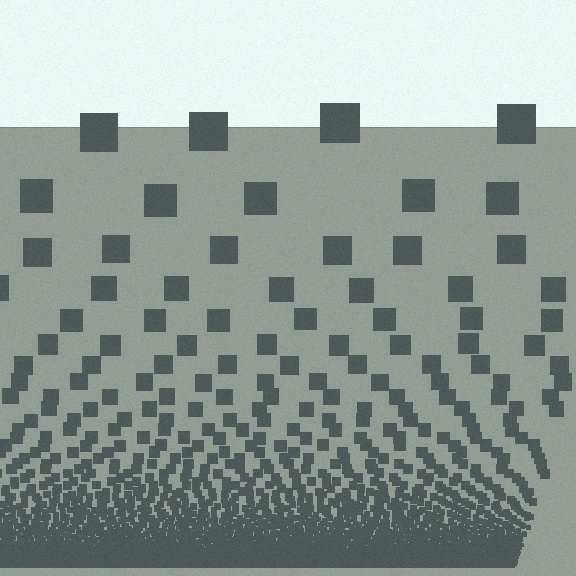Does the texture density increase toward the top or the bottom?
Density increases toward the bottom.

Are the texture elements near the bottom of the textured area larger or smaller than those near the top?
Smaller. The gradient is inverted — elements near the bottom are smaller and denser.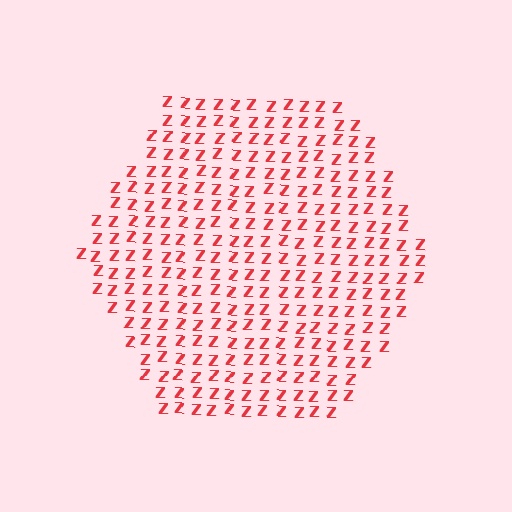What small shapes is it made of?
It is made of small letter Z's.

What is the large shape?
The large shape is a hexagon.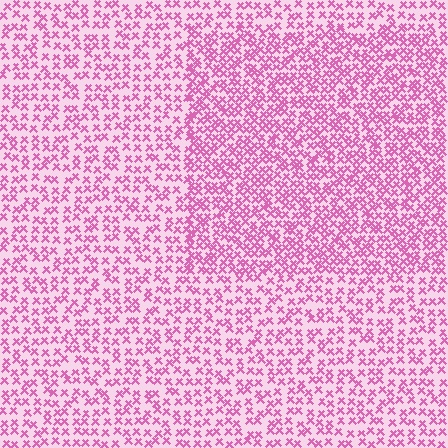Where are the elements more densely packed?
The elements are more densely packed inside the rectangle boundary.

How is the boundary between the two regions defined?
The boundary is defined by a change in element density (approximately 1.7x ratio). All elements are the same color, size, and shape.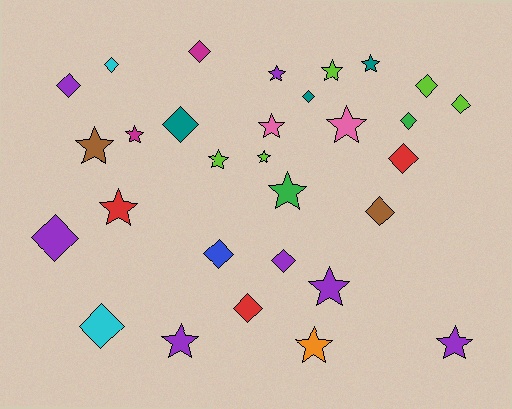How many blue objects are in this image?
There is 1 blue object.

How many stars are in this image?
There are 15 stars.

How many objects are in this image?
There are 30 objects.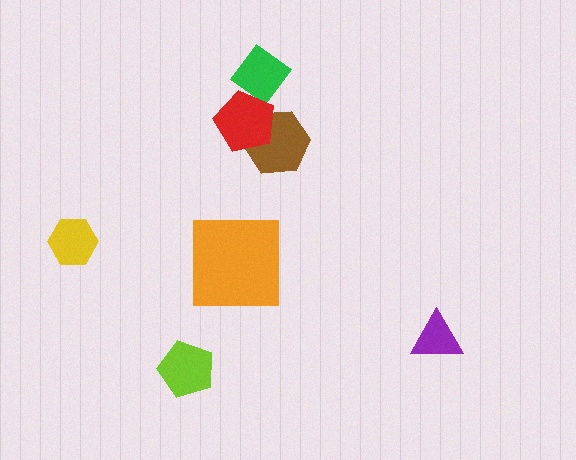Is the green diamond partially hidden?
Yes, it is partially covered by another shape.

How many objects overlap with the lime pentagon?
0 objects overlap with the lime pentagon.